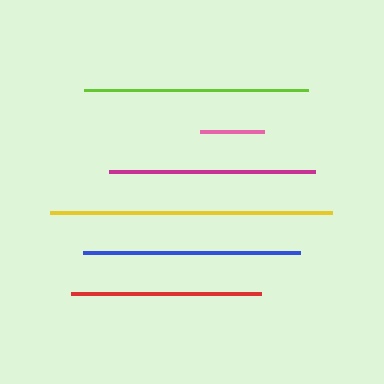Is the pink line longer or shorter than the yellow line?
The yellow line is longer than the pink line.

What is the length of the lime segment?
The lime segment is approximately 224 pixels long.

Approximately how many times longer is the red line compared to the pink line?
The red line is approximately 2.9 times the length of the pink line.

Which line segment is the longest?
The yellow line is the longest at approximately 282 pixels.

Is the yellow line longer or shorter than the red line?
The yellow line is longer than the red line.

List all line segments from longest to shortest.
From longest to shortest: yellow, lime, blue, magenta, red, pink.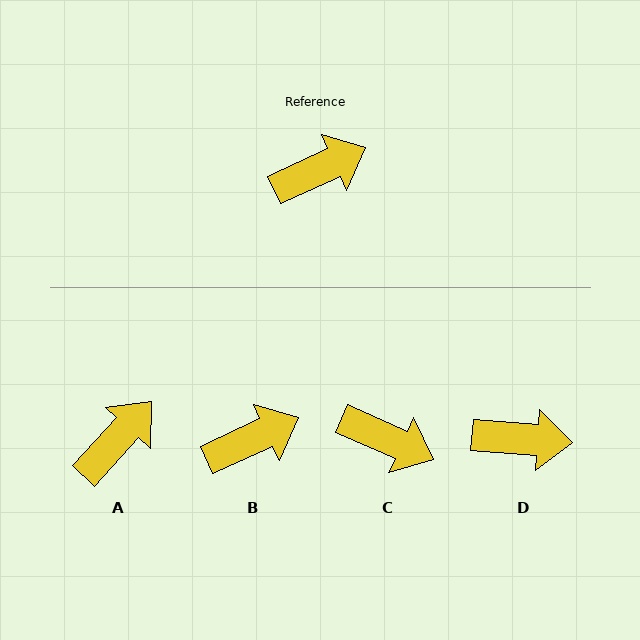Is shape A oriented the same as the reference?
No, it is off by about 23 degrees.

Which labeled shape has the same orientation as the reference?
B.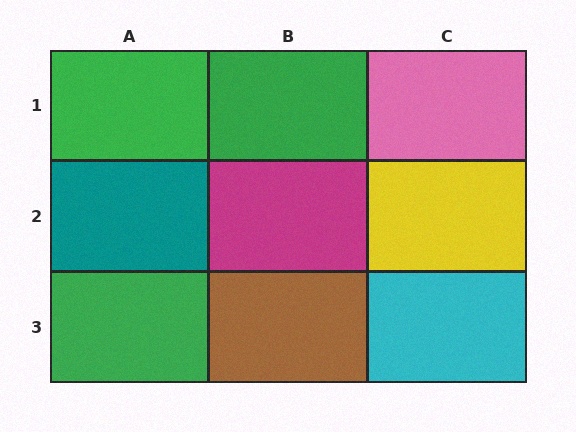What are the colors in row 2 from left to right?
Teal, magenta, yellow.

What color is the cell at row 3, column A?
Green.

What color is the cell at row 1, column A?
Green.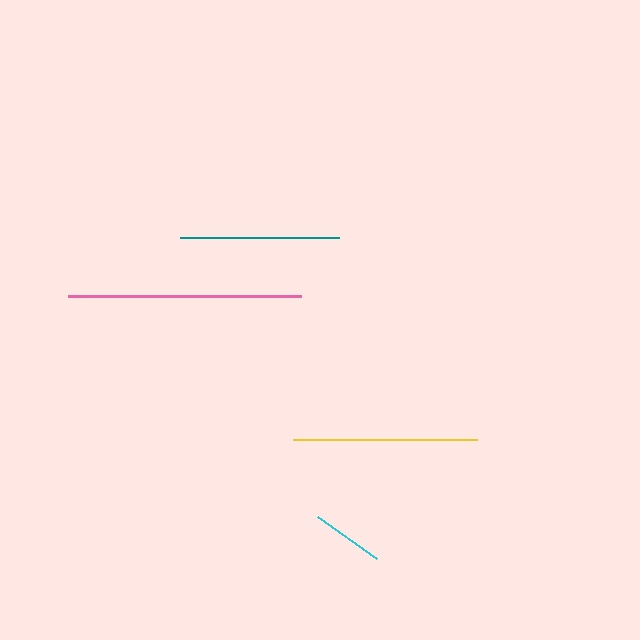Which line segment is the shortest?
The cyan line is the shortest at approximately 72 pixels.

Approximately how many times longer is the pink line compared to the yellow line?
The pink line is approximately 1.3 times the length of the yellow line.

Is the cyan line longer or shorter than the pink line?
The pink line is longer than the cyan line.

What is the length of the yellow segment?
The yellow segment is approximately 184 pixels long.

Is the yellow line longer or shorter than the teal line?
The yellow line is longer than the teal line.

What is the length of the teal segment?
The teal segment is approximately 159 pixels long.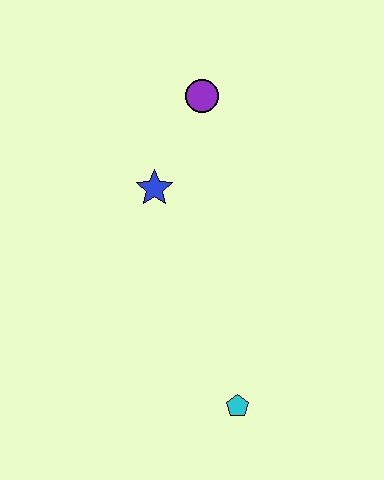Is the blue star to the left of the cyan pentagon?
Yes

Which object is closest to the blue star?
The purple circle is closest to the blue star.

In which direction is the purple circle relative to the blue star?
The purple circle is above the blue star.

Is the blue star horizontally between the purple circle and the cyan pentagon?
No